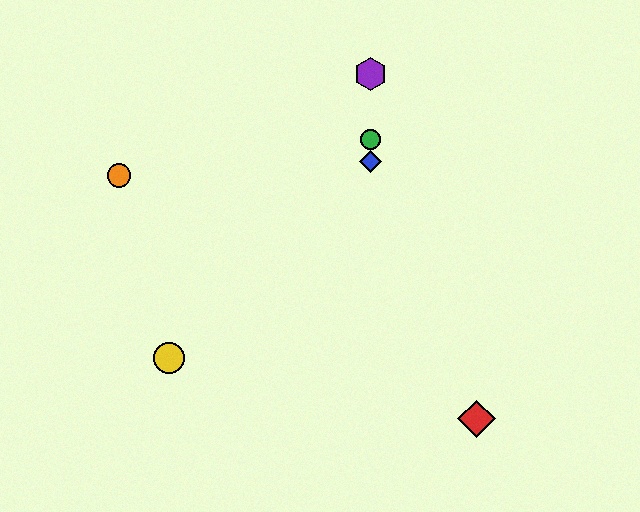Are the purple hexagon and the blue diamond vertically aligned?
Yes, both are at x≈371.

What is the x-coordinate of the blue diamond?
The blue diamond is at x≈371.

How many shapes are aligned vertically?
3 shapes (the blue diamond, the green circle, the purple hexagon) are aligned vertically.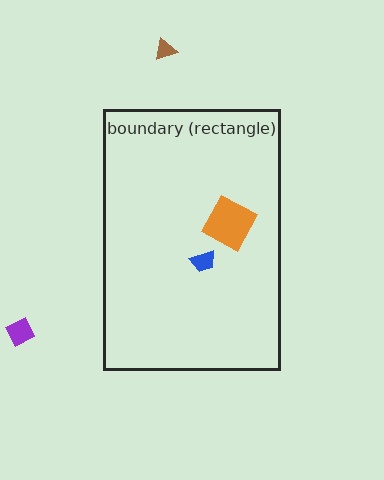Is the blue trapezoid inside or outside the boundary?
Inside.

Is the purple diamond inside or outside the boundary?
Outside.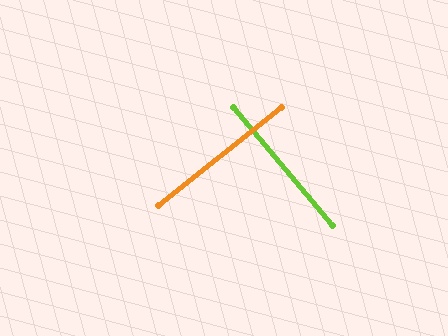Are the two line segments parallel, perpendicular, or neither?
Perpendicular — they meet at approximately 89°.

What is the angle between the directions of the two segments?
Approximately 89 degrees.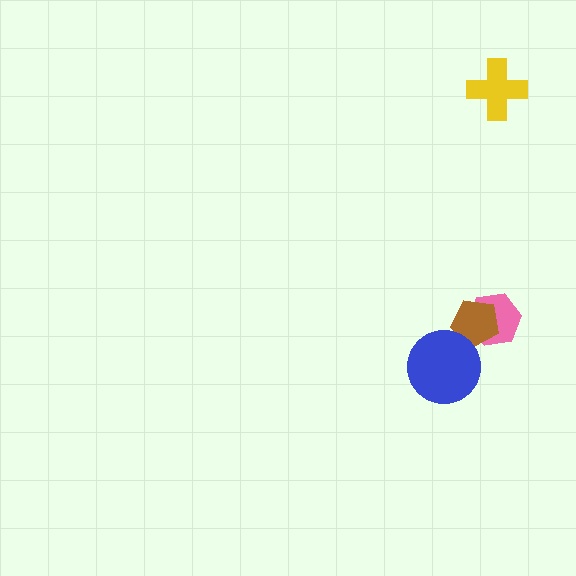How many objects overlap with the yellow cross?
0 objects overlap with the yellow cross.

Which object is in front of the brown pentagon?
The blue circle is in front of the brown pentagon.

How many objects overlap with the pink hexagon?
1 object overlaps with the pink hexagon.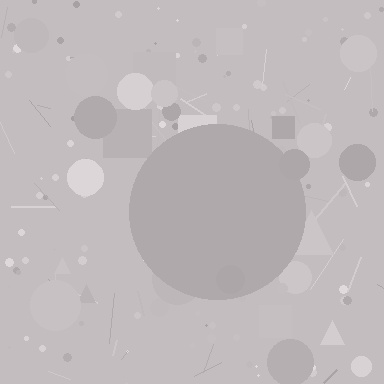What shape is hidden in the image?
A circle is hidden in the image.